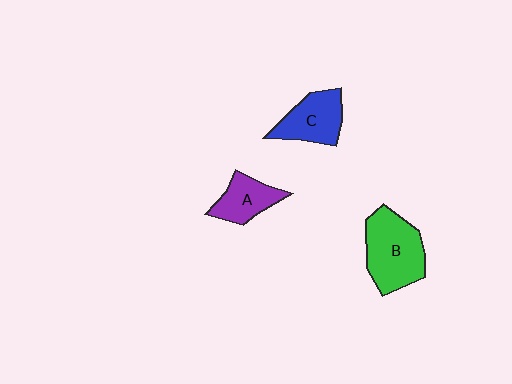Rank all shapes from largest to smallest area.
From largest to smallest: B (green), C (blue), A (purple).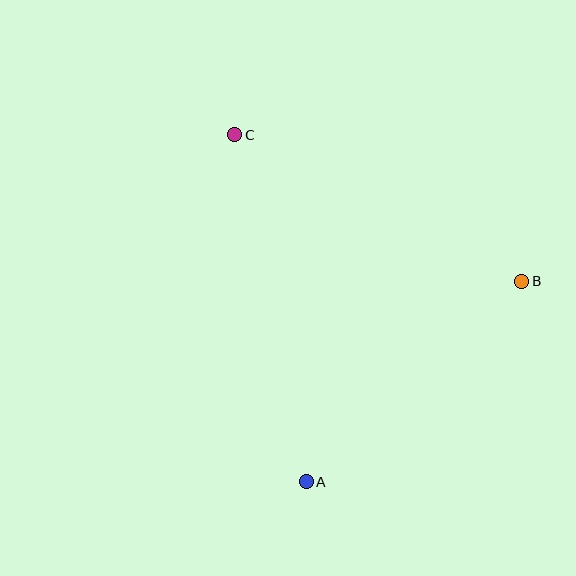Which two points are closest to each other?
Points A and B are closest to each other.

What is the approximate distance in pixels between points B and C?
The distance between B and C is approximately 322 pixels.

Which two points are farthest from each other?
Points A and C are farthest from each other.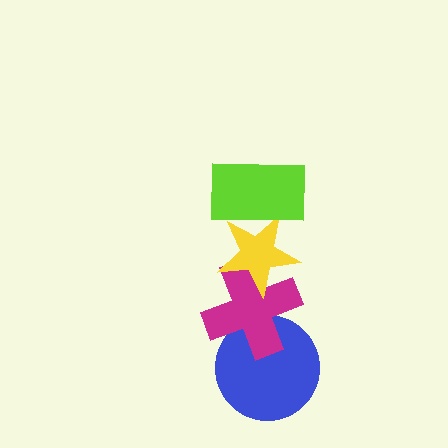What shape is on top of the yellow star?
The lime rectangle is on top of the yellow star.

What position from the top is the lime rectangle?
The lime rectangle is 1st from the top.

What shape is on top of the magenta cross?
The yellow star is on top of the magenta cross.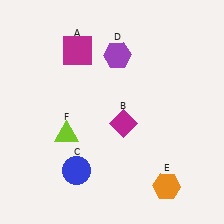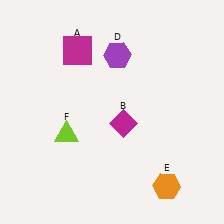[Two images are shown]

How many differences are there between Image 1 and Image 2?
There is 1 difference between the two images.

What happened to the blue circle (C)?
The blue circle (C) was removed in Image 2. It was in the bottom-left area of Image 1.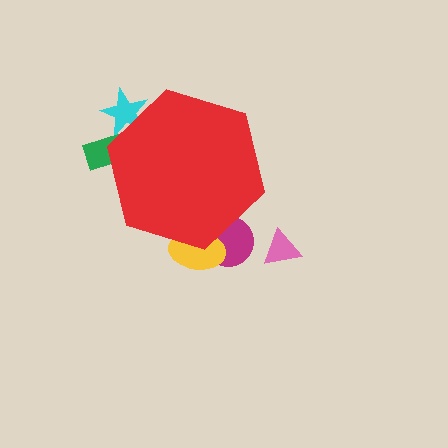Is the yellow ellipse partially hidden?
Yes, the yellow ellipse is partially hidden behind the red hexagon.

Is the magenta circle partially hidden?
Yes, the magenta circle is partially hidden behind the red hexagon.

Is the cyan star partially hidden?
Yes, the cyan star is partially hidden behind the red hexagon.